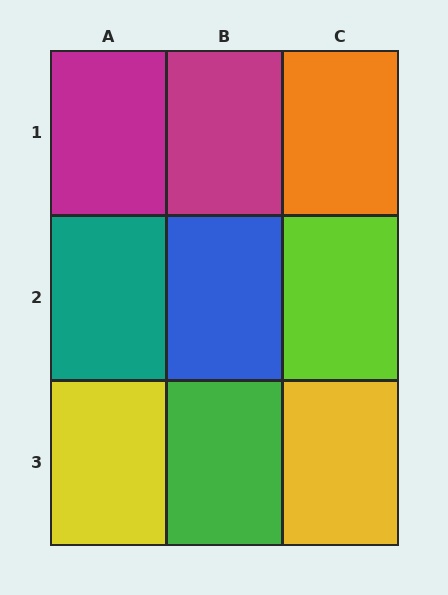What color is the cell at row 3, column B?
Green.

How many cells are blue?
1 cell is blue.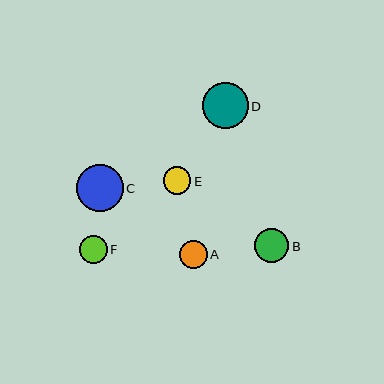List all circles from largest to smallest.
From largest to smallest: C, D, B, A, E, F.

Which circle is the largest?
Circle C is the largest with a size of approximately 47 pixels.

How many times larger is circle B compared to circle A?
Circle B is approximately 1.2 times the size of circle A.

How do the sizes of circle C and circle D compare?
Circle C and circle D are approximately the same size.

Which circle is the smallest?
Circle F is the smallest with a size of approximately 28 pixels.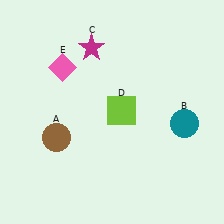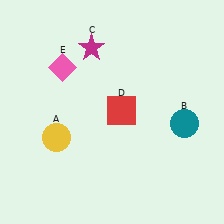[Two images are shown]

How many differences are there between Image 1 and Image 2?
There are 2 differences between the two images.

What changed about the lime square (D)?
In Image 1, D is lime. In Image 2, it changed to red.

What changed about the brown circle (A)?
In Image 1, A is brown. In Image 2, it changed to yellow.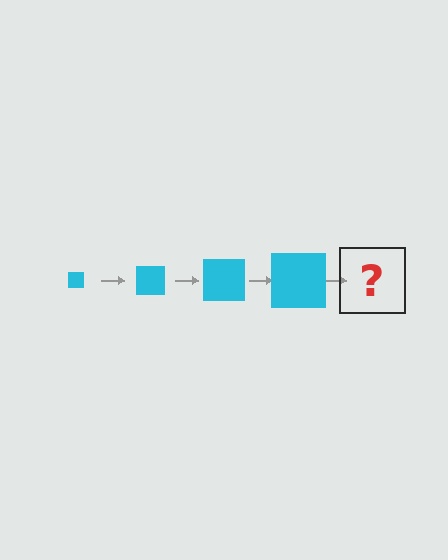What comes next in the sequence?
The next element should be a cyan square, larger than the previous one.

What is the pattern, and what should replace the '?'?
The pattern is that the square gets progressively larger each step. The '?' should be a cyan square, larger than the previous one.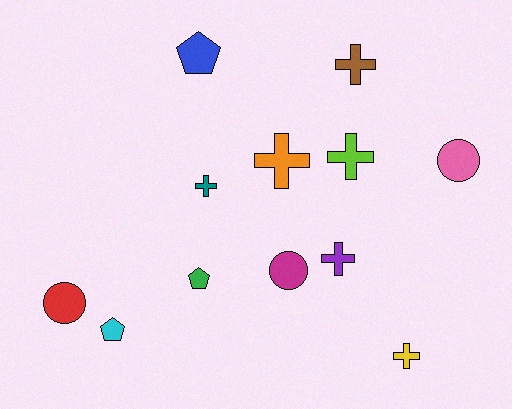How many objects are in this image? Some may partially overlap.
There are 12 objects.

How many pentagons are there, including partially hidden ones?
There are 3 pentagons.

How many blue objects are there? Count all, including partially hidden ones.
There is 1 blue object.